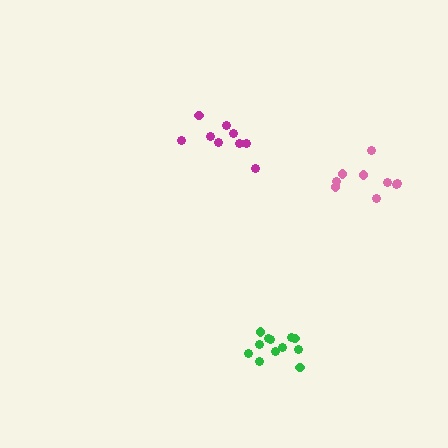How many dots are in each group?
Group 1: 9 dots, Group 2: 12 dots, Group 3: 9 dots (30 total).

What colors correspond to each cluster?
The clusters are colored: pink, green, magenta.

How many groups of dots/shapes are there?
There are 3 groups.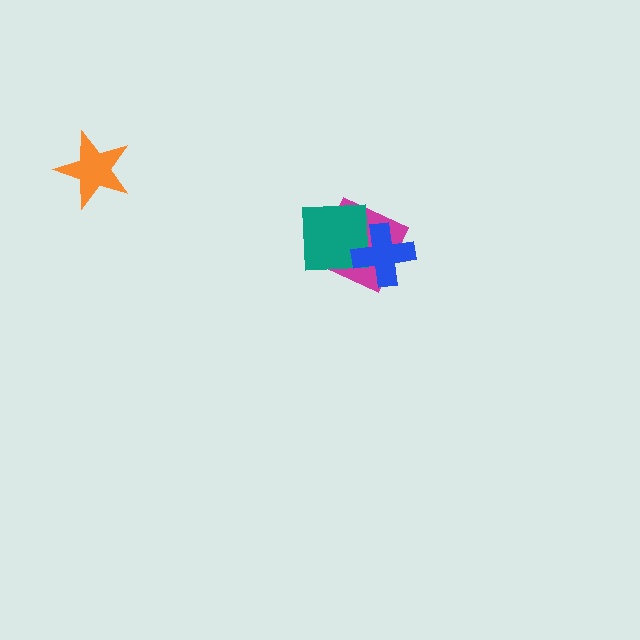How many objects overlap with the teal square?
2 objects overlap with the teal square.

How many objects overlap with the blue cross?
2 objects overlap with the blue cross.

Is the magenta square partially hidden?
Yes, it is partially covered by another shape.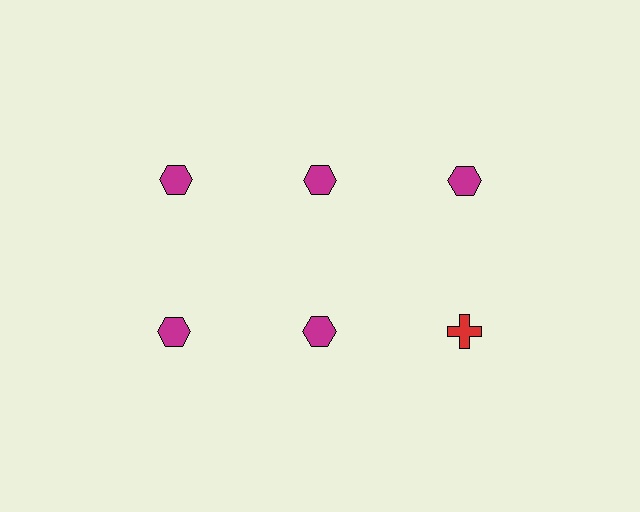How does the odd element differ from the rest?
It differs in both color (red instead of magenta) and shape (cross instead of hexagon).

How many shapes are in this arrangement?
There are 6 shapes arranged in a grid pattern.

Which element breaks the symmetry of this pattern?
The red cross in the second row, center column breaks the symmetry. All other shapes are magenta hexagons.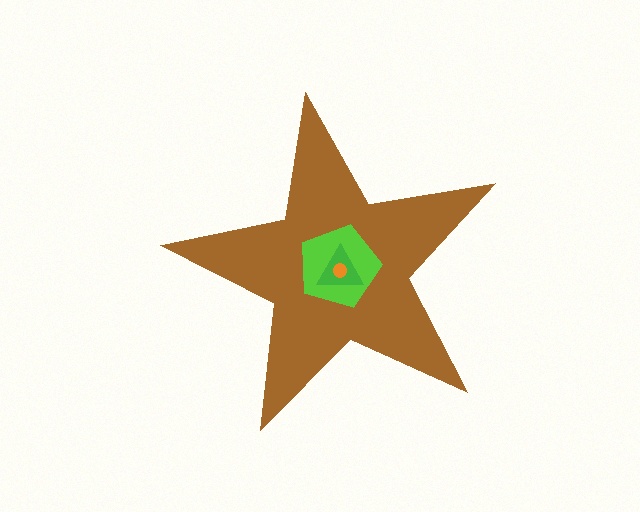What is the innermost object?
The orange circle.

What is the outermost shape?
The brown star.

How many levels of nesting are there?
4.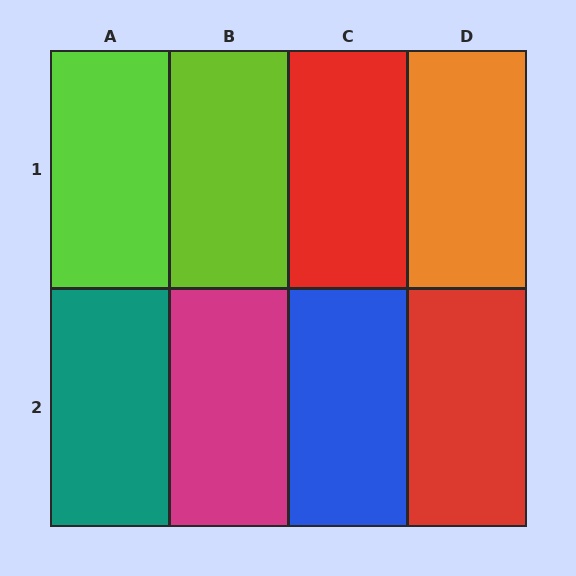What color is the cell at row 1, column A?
Lime.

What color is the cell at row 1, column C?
Red.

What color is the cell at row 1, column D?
Orange.